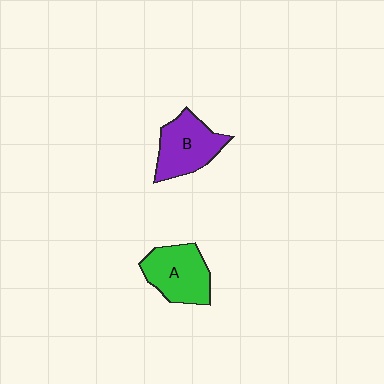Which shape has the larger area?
Shape A (green).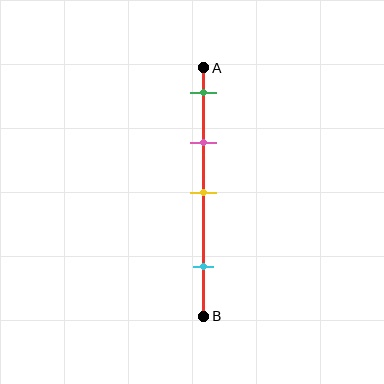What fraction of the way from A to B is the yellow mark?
The yellow mark is approximately 50% (0.5) of the way from A to B.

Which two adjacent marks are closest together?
The green and pink marks are the closest adjacent pair.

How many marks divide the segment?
There are 4 marks dividing the segment.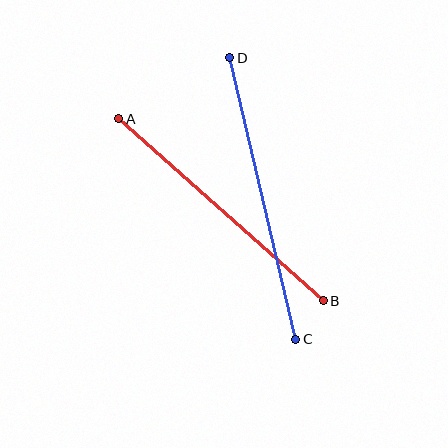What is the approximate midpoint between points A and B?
The midpoint is at approximately (221, 210) pixels.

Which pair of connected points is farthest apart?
Points C and D are farthest apart.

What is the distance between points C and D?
The distance is approximately 289 pixels.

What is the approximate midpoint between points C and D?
The midpoint is at approximately (263, 198) pixels.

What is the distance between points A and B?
The distance is approximately 274 pixels.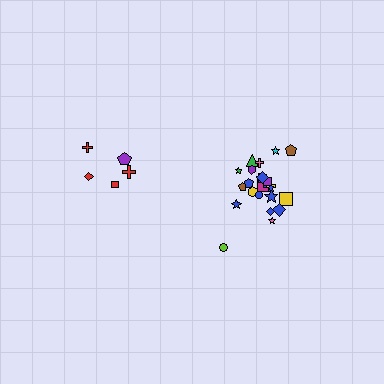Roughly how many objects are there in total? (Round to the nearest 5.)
Roughly 30 objects in total.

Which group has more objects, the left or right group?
The right group.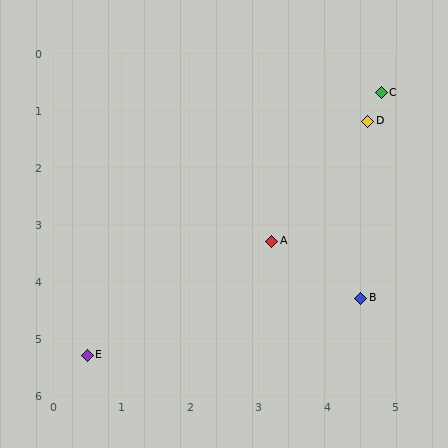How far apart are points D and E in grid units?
Points D and E are about 5.8 grid units apart.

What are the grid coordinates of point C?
Point C is at approximately (4.8, 0.7).